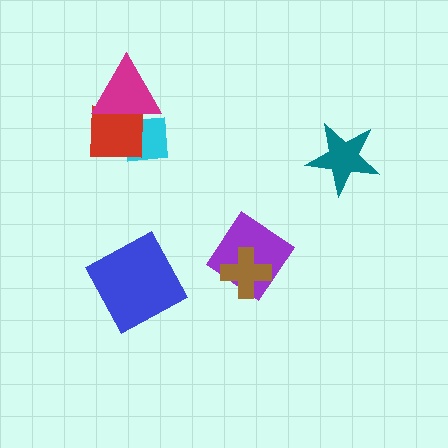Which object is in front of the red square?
The magenta triangle is in front of the red square.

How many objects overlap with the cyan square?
2 objects overlap with the cyan square.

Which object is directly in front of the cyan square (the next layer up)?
The red square is directly in front of the cyan square.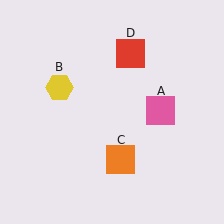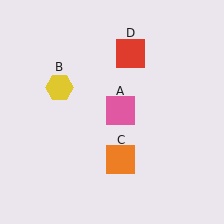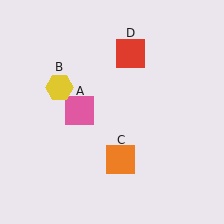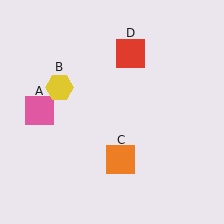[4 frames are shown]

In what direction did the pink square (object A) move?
The pink square (object A) moved left.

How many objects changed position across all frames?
1 object changed position: pink square (object A).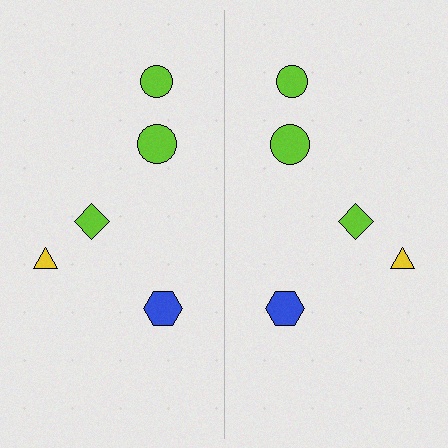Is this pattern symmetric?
Yes, this pattern has bilateral (reflection) symmetry.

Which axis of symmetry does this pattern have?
The pattern has a vertical axis of symmetry running through the center of the image.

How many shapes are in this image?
There are 10 shapes in this image.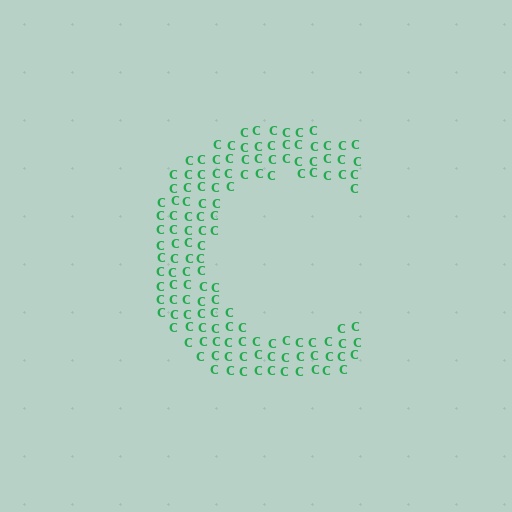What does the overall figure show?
The overall figure shows the letter C.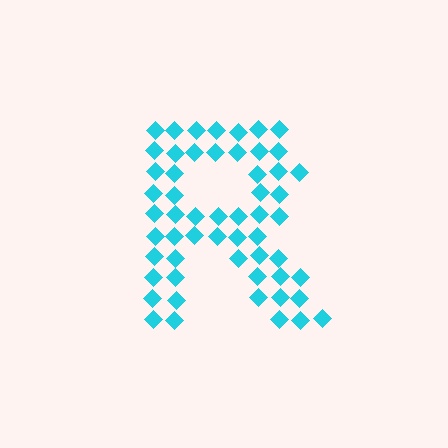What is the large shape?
The large shape is the letter R.